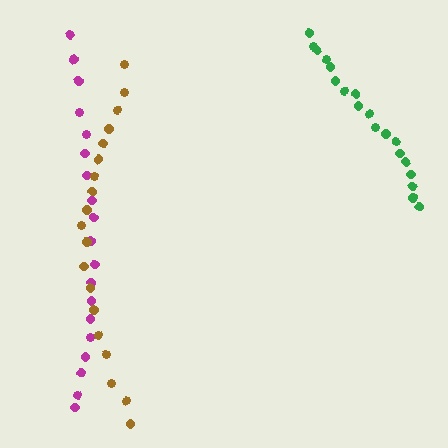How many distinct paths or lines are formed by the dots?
There are 3 distinct paths.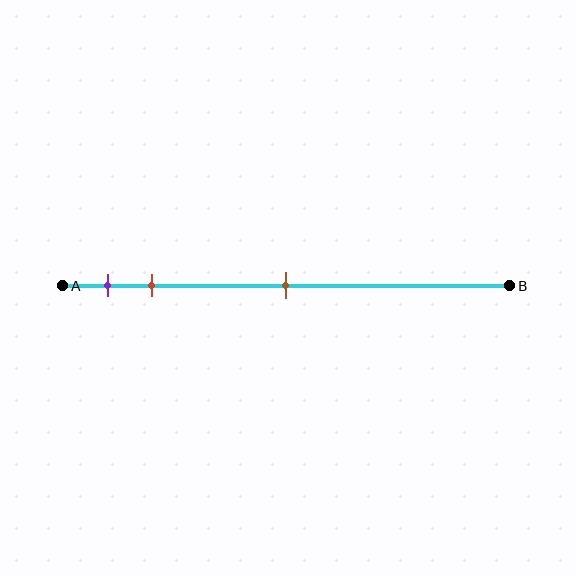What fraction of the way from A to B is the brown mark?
The brown mark is approximately 50% (0.5) of the way from A to B.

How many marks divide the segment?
There are 3 marks dividing the segment.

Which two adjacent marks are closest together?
The purple and red marks are the closest adjacent pair.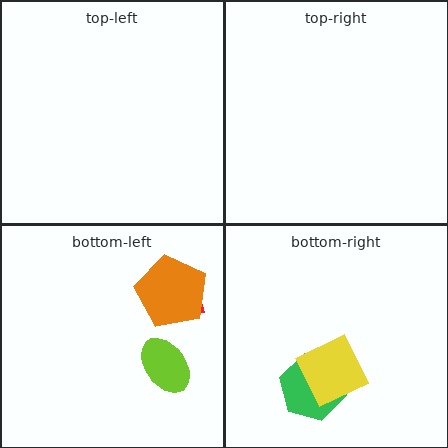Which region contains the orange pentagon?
The bottom-left region.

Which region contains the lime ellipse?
The bottom-left region.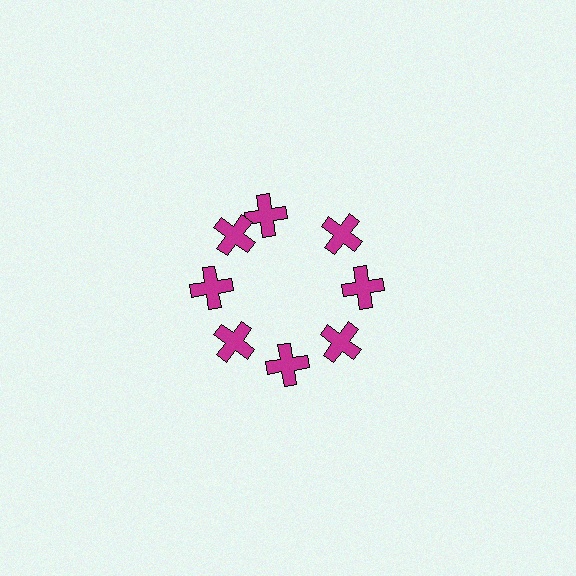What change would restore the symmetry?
The symmetry would be restored by rotating it back into even spacing with its neighbors so that all 8 crosses sit at equal angles and equal distance from the center.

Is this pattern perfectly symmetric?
No. The 8 magenta crosses are arranged in a ring, but one element near the 12 o'clock position is rotated out of alignment along the ring, breaking the 8-fold rotational symmetry.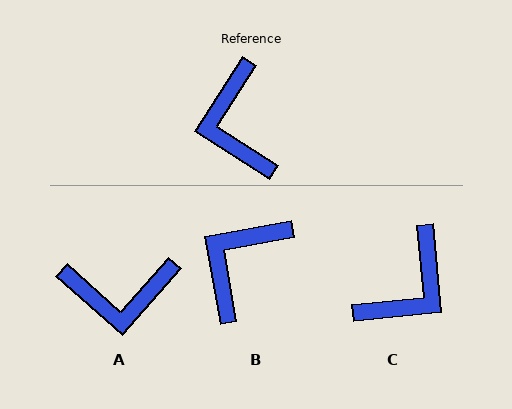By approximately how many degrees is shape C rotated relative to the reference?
Approximately 129 degrees counter-clockwise.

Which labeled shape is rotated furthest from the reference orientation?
C, about 129 degrees away.